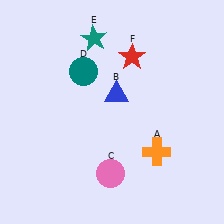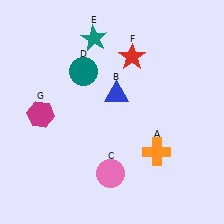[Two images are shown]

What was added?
A magenta hexagon (G) was added in Image 2.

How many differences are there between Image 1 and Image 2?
There is 1 difference between the two images.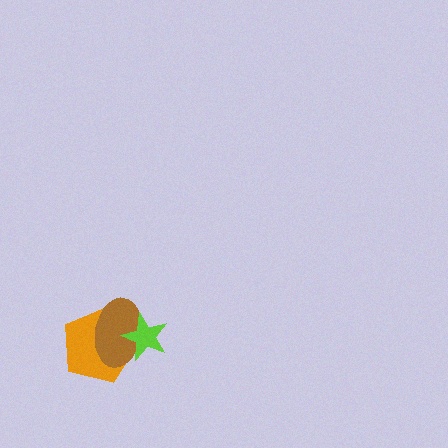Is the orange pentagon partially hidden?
Yes, it is partially covered by another shape.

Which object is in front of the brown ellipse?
The lime star is in front of the brown ellipse.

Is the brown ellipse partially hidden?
Yes, it is partially covered by another shape.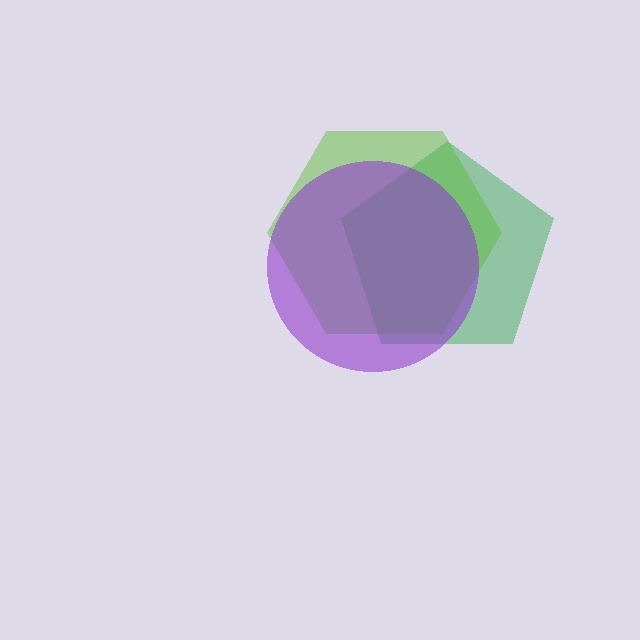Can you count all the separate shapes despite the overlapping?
Yes, there are 3 separate shapes.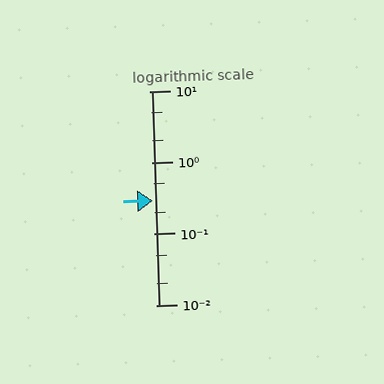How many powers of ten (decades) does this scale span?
The scale spans 3 decades, from 0.01 to 10.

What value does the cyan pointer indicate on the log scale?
The pointer indicates approximately 0.29.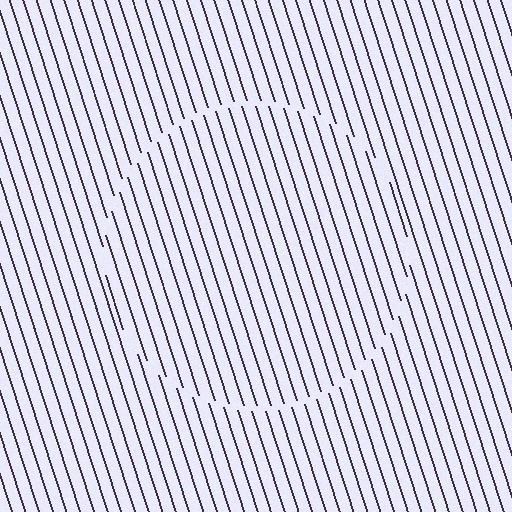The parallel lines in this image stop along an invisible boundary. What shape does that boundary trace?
An illusory circle. The interior of the shape contains the same grating, shifted by half a period — the contour is defined by the phase discontinuity where line-ends from the inner and outer gratings abut.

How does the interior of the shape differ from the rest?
The interior of the shape contains the same grating, shifted by half a period — the contour is defined by the phase discontinuity where line-ends from the inner and outer gratings abut.